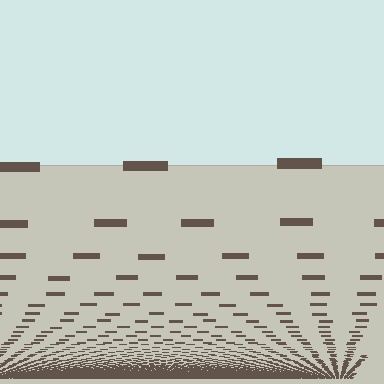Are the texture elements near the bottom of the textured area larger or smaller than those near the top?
Smaller. The gradient is inverted — elements near the bottom are smaller and denser.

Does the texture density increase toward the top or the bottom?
Density increases toward the bottom.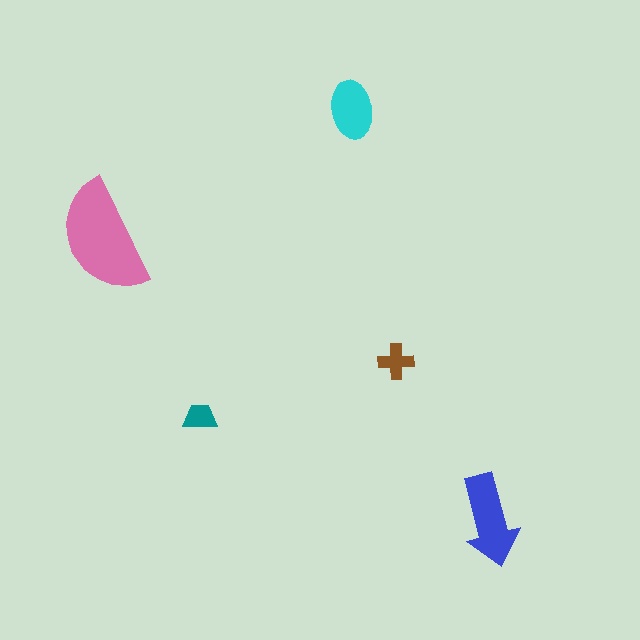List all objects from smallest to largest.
The teal trapezoid, the brown cross, the cyan ellipse, the blue arrow, the pink semicircle.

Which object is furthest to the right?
The blue arrow is rightmost.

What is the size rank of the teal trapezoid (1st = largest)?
5th.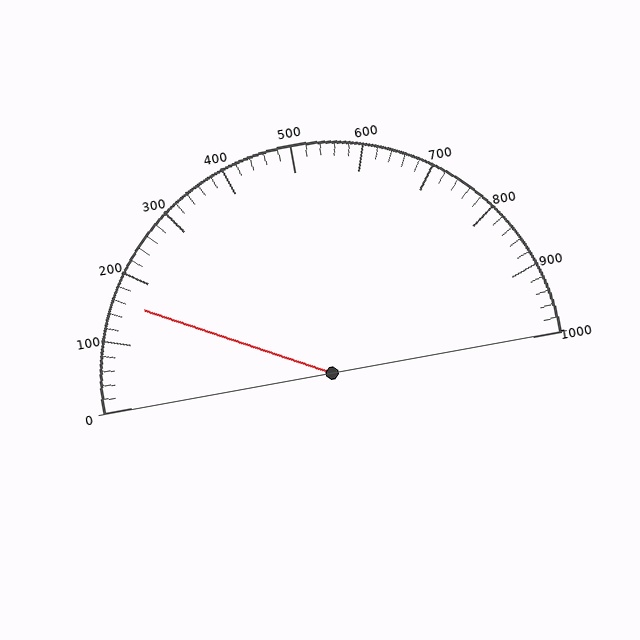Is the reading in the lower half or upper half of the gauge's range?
The reading is in the lower half of the range (0 to 1000).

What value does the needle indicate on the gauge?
The needle indicates approximately 160.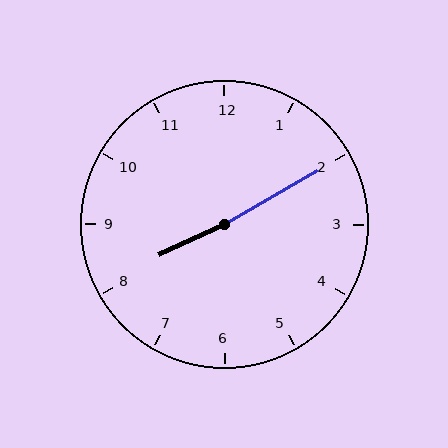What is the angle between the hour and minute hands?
Approximately 175 degrees.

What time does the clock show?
8:10.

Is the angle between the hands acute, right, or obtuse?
It is obtuse.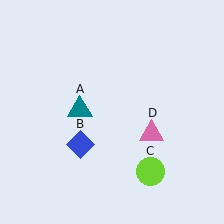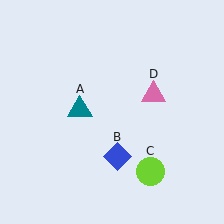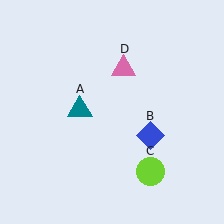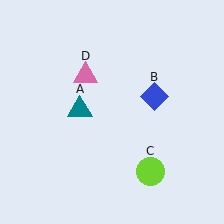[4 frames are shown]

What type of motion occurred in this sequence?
The blue diamond (object B), pink triangle (object D) rotated counterclockwise around the center of the scene.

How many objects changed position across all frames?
2 objects changed position: blue diamond (object B), pink triangle (object D).